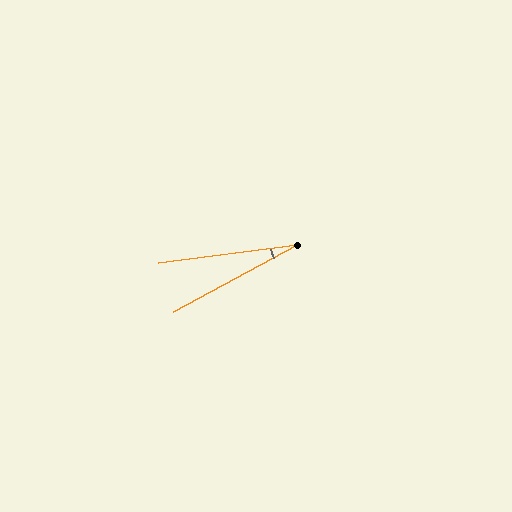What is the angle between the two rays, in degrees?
Approximately 21 degrees.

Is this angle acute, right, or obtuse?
It is acute.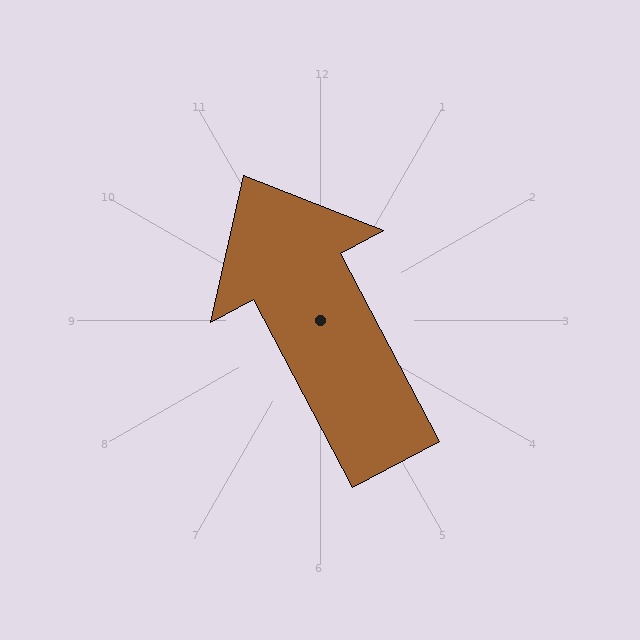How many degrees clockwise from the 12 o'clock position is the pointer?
Approximately 332 degrees.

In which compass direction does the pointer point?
Northwest.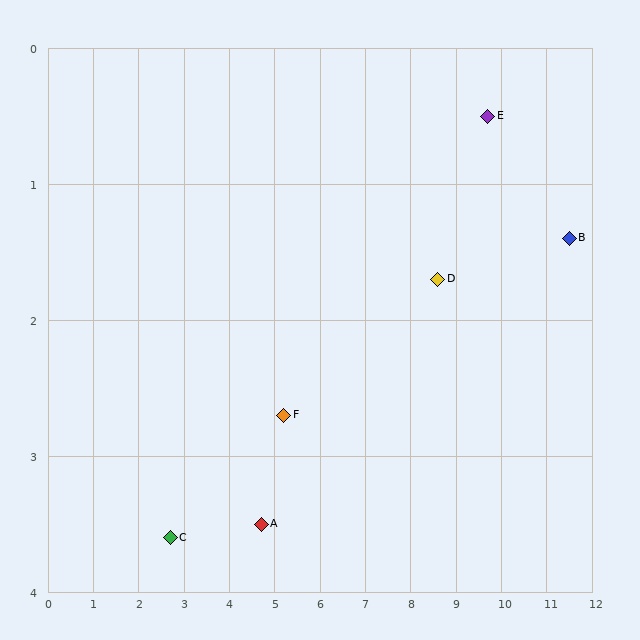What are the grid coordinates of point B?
Point B is at approximately (11.5, 1.4).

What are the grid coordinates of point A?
Point A is at approximately (4.7, 3.5).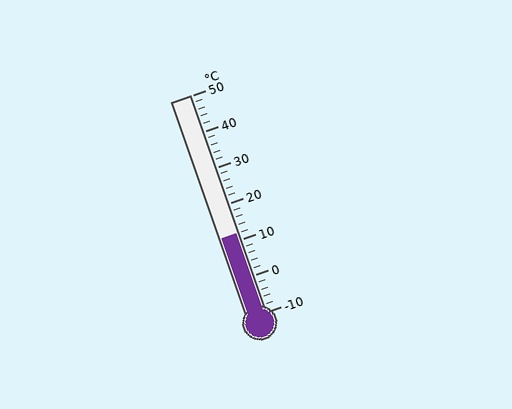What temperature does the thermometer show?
The thermometer shows approximately 12°C.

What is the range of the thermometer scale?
The thermometer scale ranges from -10°C to 50°C.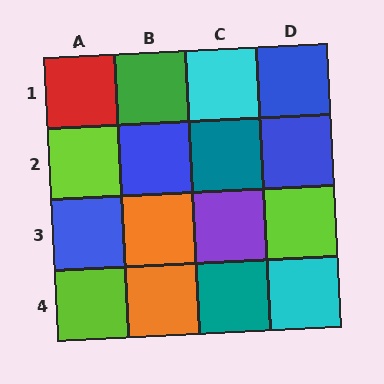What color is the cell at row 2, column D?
Blue.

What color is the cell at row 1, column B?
Green.